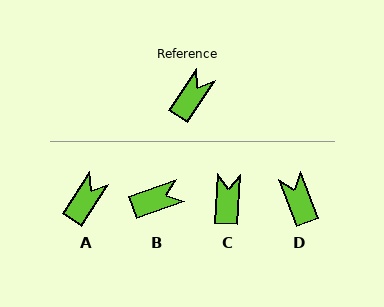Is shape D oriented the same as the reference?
No, it is off by about 54 degrees.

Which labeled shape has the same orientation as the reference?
A.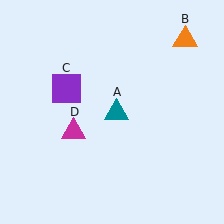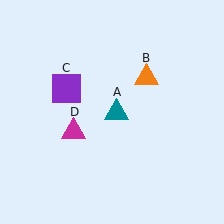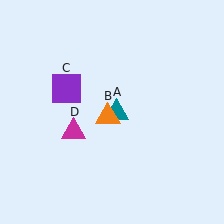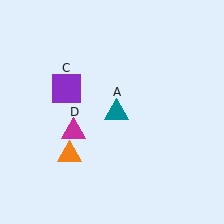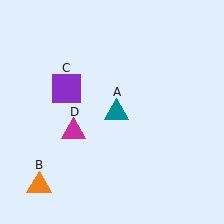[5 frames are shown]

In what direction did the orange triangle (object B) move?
The orange triangle (object B) moved down and to the left.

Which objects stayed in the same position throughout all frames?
Teal triangle (object A) and purple square (object C) and magenta triangle (object D) remained stationary.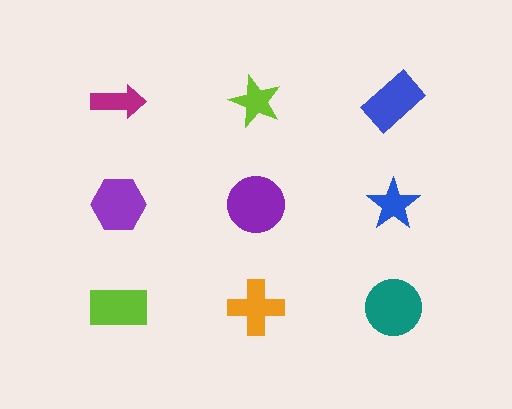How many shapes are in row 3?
3 shapes.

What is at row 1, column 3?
A blue rectangle.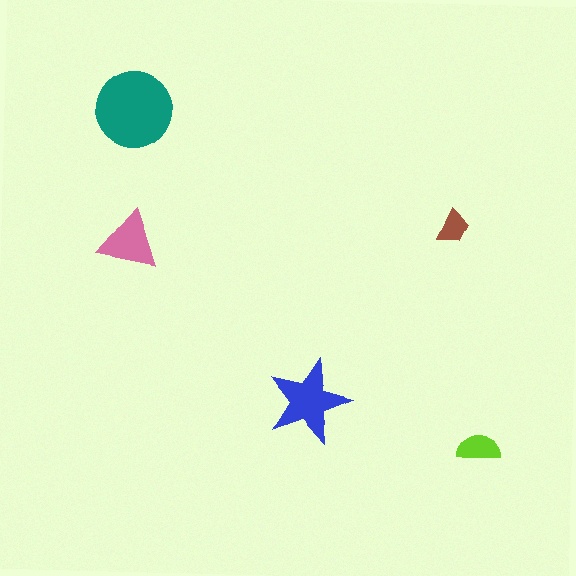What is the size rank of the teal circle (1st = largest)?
1st.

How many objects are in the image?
There are 5 objects in the image.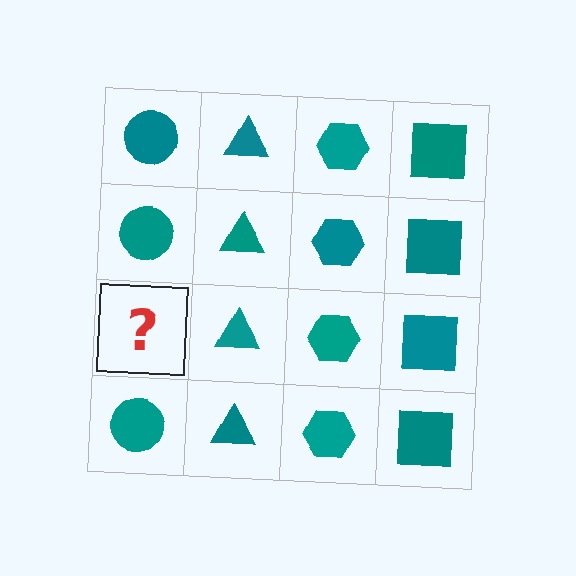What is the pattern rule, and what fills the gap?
The rule is that each column has a consistent shape. The gap should be filled with a teal circle.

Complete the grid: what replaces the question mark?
The question mark should be replaced with a teal circle.